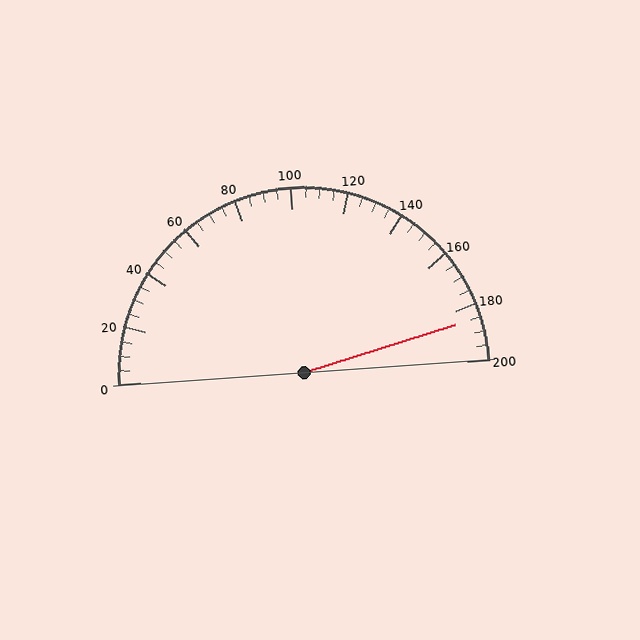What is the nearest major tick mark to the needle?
The nearest major tick mark is 180.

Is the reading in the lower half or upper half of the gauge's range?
The reading is in the upper half of the range (0 to 200).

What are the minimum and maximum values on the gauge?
The gauge ranges from 0 to 200.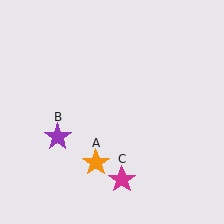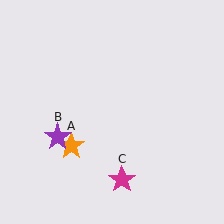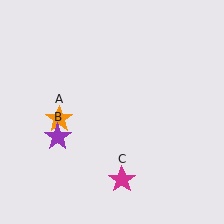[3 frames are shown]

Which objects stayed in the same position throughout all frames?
Purple star (object B) and magenta star (object C) remained stationary.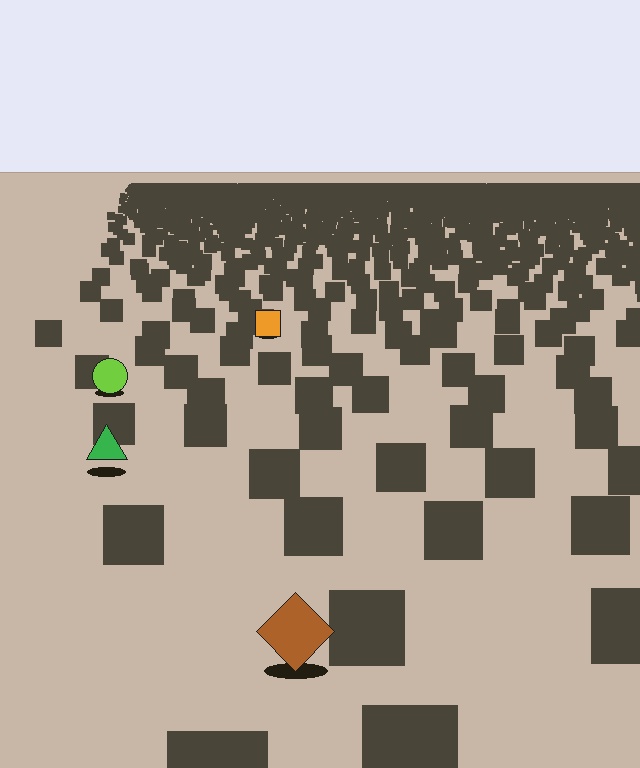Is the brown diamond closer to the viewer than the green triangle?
Yes. The brown diamond is closer — you can tell from the texture gradient: the ground texture is coarser near it.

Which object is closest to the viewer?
The brown diamond is closest. The texture marks near it are larger and more spread out.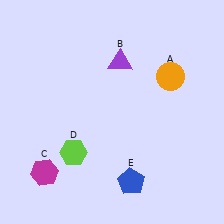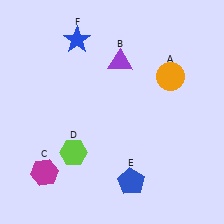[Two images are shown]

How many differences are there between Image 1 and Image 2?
There is 1 difference between the two images.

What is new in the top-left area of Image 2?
A blue star (F) was added in the top-left area of Image 2.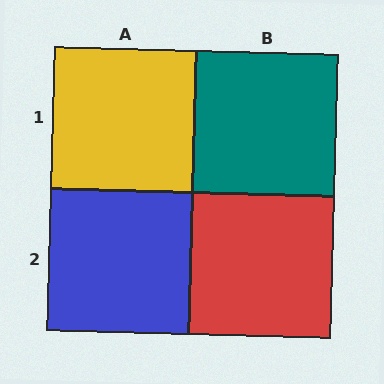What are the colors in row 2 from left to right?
Blue, red.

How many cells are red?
1 cell is red.